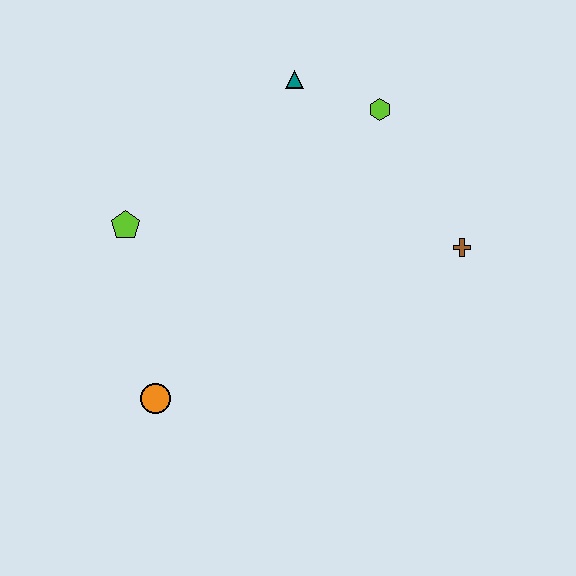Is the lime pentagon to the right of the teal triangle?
No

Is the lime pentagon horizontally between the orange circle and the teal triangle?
No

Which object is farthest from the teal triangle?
The orange circle is farthest from the teal triangle.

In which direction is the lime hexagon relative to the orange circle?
The lime hexagon is above the orange circle.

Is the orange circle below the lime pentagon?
Yes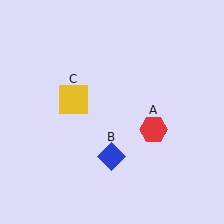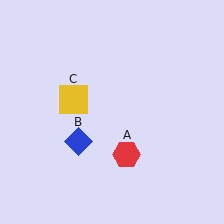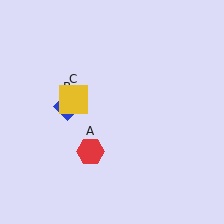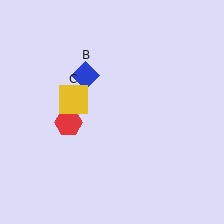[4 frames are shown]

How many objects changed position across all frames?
2 objects changed position: red hexagon (object A), blue diamond (object B).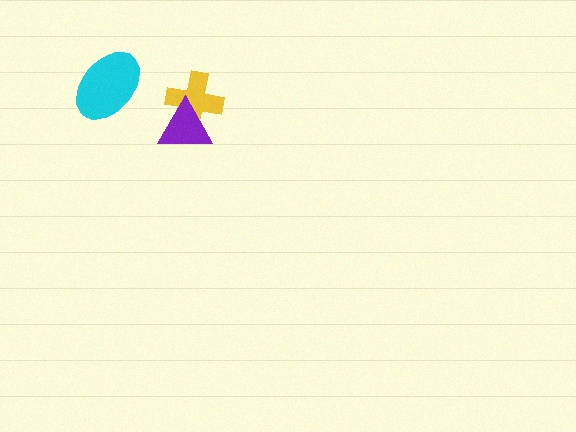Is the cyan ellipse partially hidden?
No, no other shape covers it.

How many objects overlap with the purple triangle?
1 object overlaps with the purple triangle.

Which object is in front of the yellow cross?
The purple triangle is in front of the yellow cross.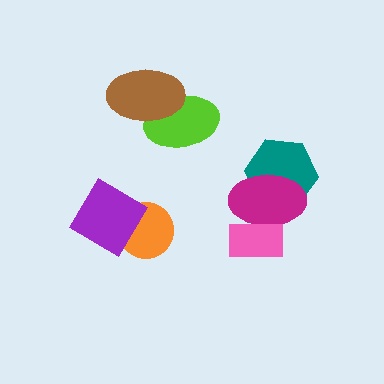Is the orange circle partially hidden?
Yes, it is partially covered by another shape.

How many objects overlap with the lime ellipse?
1 object overlaps with the lime ellipse.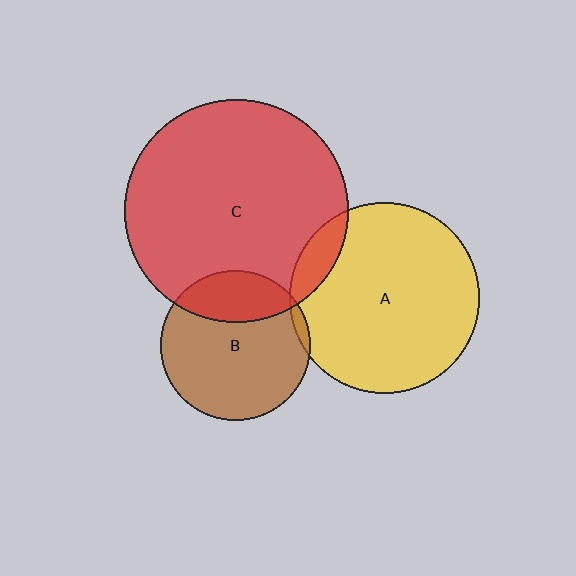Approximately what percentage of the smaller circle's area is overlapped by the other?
Approximately 5%.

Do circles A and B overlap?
Yes.